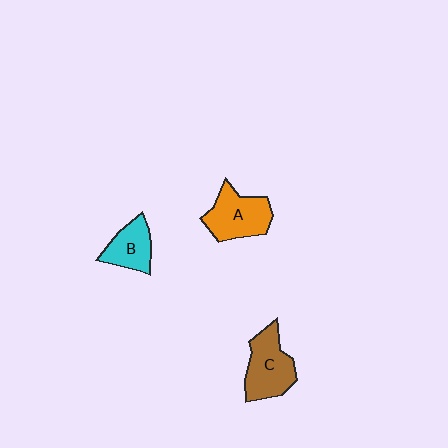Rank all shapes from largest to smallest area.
From largest to smallest: C (brown), A (orange), B (cyan).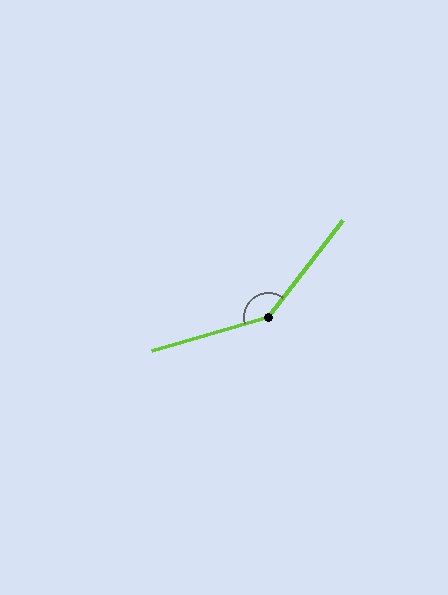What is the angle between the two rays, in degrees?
Approximately 144 degrees.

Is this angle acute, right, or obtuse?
It is obtuse.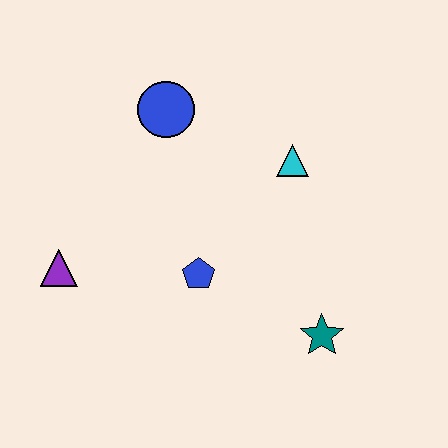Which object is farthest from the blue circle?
The teal star is farthest from the blue circle.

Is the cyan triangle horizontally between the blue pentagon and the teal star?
Yes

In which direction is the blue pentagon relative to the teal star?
The blue pentagon is to the left of the teal star.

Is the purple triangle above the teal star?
Yes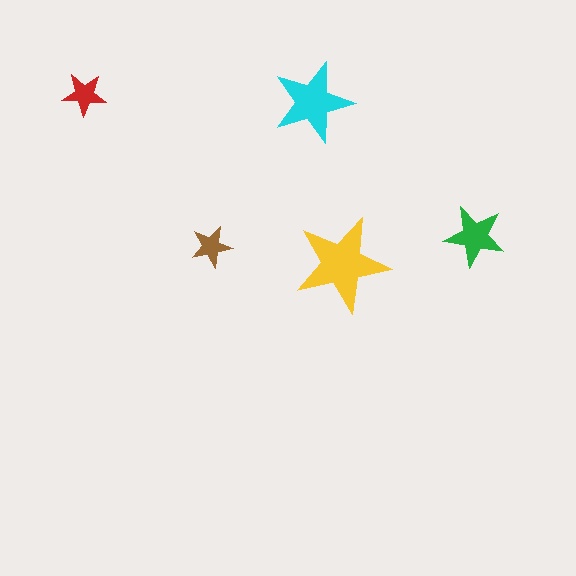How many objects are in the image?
There are 5 objects in the image.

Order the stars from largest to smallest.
the yellow one, the cyan one, the green one, the red one, the brown one.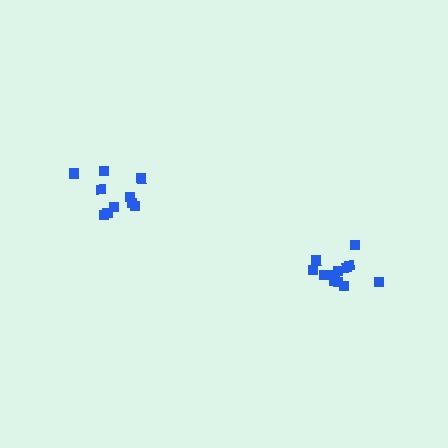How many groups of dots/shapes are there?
There are 2 groups.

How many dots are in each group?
Group 1: 12 dots, Group 2: 10 dots (22 total).